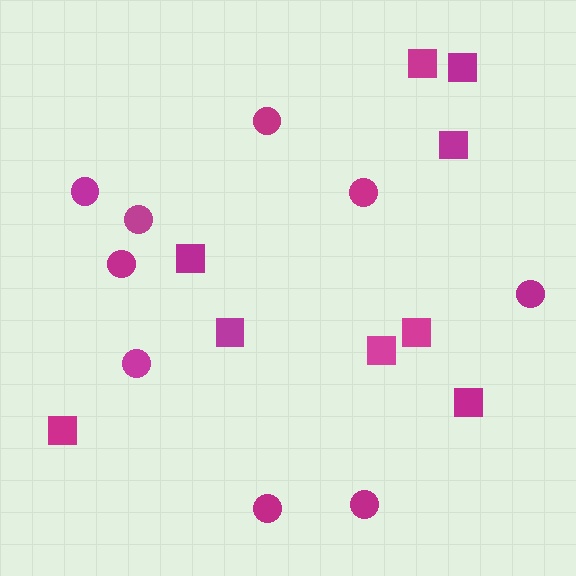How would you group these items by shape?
There are 2 groups: one group of circles (9) and one group of squares (9).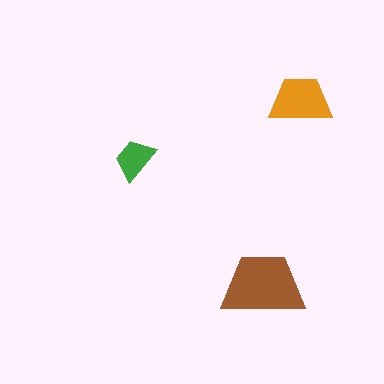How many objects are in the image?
There are 3 objects in the image.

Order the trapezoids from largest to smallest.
the brown one, the orange one, the green one.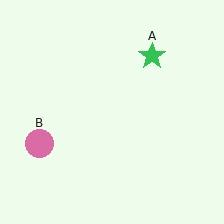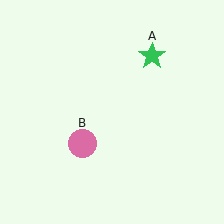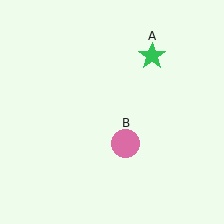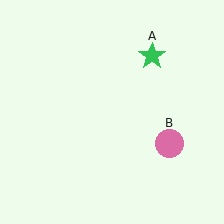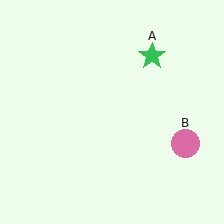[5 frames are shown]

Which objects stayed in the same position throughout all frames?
Green star (object A) remained stationary.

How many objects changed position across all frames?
1 object changed position: pink circle (object B).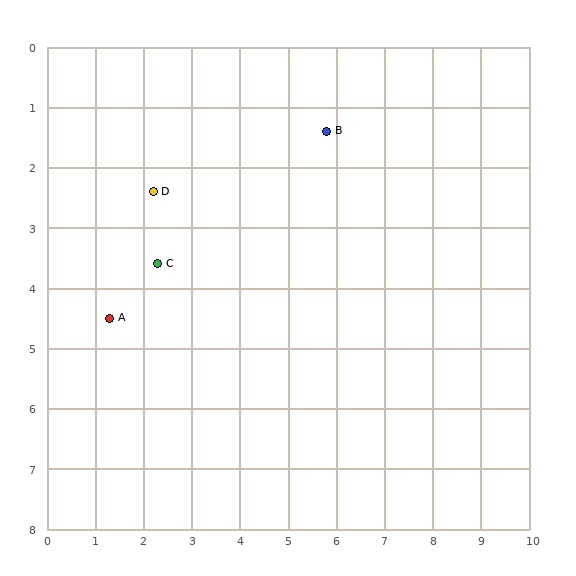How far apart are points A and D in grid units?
Points A and D are about 2.3 grid units apart.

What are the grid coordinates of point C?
Point C is at approximately (2.3, 3.6).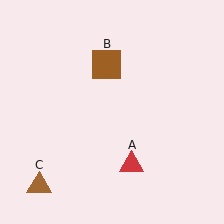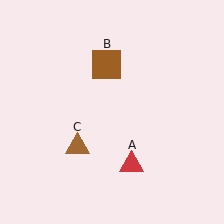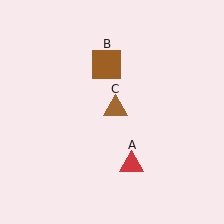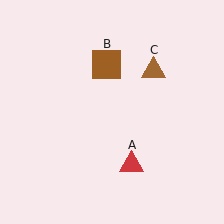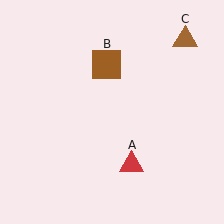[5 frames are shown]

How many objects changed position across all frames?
1 object changed position: brown triangle (object C).